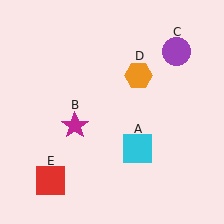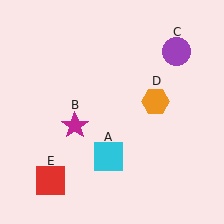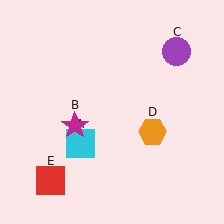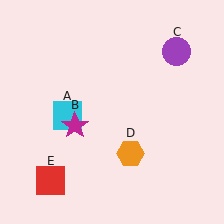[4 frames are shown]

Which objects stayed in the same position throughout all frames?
Magenta star (object B) and purple circle (object C) and red square (object E) remained stationary.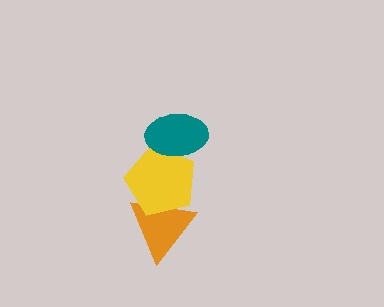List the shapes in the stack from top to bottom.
From top to bottom: the teal ellipse, the yellow pentagon, the orange triangle.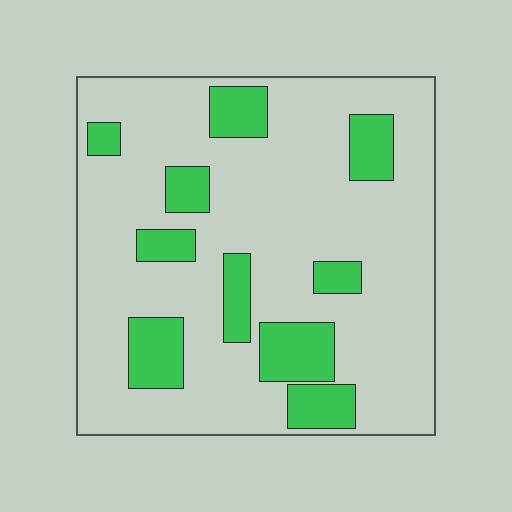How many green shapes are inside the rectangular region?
10.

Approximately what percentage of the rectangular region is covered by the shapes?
Approximately 20%.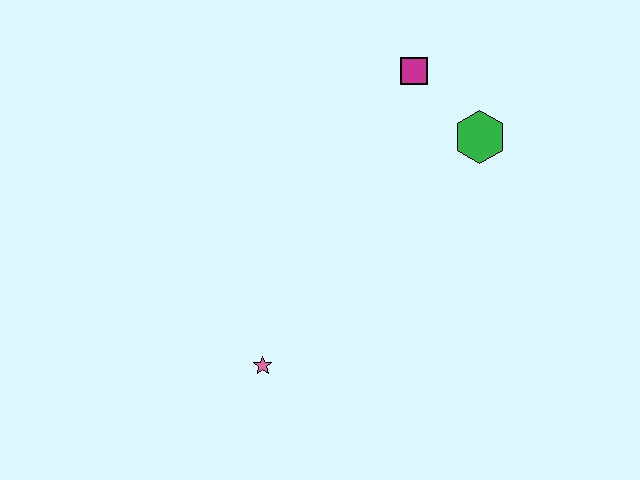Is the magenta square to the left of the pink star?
No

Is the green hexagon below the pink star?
No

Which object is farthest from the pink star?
The magenta square is farthest from the pink star.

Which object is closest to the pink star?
The green hexagon is closest to the pink star.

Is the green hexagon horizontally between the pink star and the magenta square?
No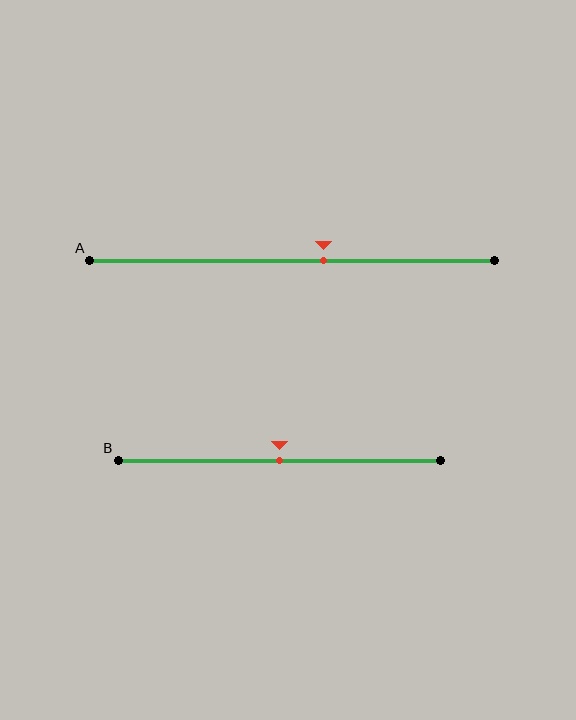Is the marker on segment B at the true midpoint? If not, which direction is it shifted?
Yes, the marker on segment B is at the true midpoint.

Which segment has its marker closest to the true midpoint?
Segment B has its marker closest to the true midpoint.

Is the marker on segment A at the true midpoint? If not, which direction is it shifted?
No, the marker on segment A is shifted to the right by about 8% of the segment length.